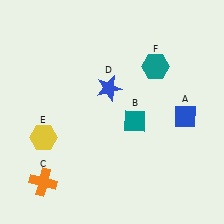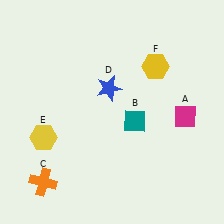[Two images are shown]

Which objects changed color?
A changed from blue to magenta. F changed from teal to yellow.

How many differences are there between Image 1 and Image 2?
There are 2 differences between the two images.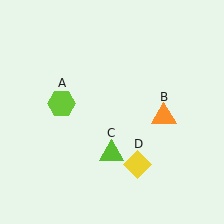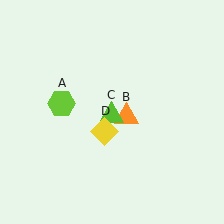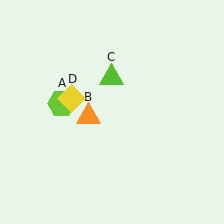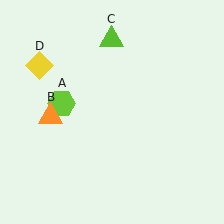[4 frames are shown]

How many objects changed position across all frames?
3 objects changed position: orange triangle (object B), lime triangle (object C), yellow diamond (object D).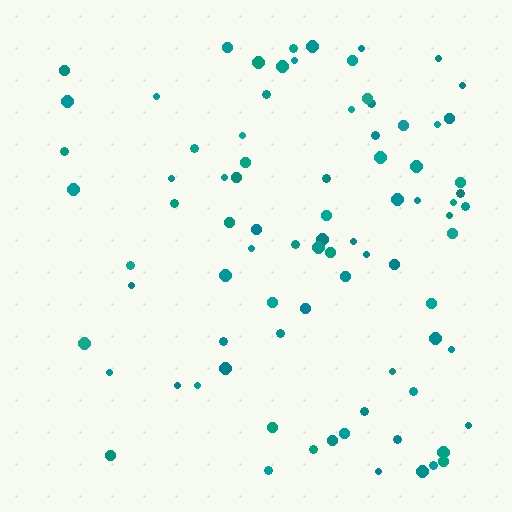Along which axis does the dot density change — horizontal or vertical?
Horizontal.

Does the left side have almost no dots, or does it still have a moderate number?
Still a moderate number, just noticeably fewer than the right.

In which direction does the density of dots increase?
From left to right, with the right side densest.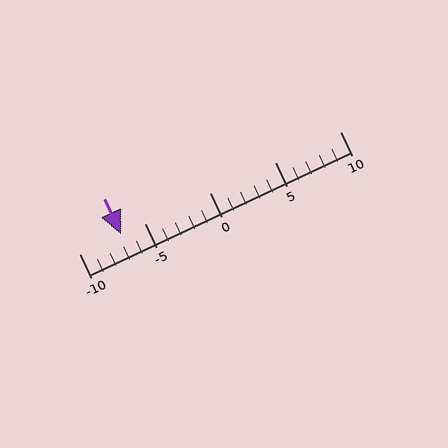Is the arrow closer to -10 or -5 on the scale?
The arrow is closer to -5.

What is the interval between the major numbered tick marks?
The major tick marks are spaced 5 units apart.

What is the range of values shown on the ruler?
The ruler shows values from -10 to 10.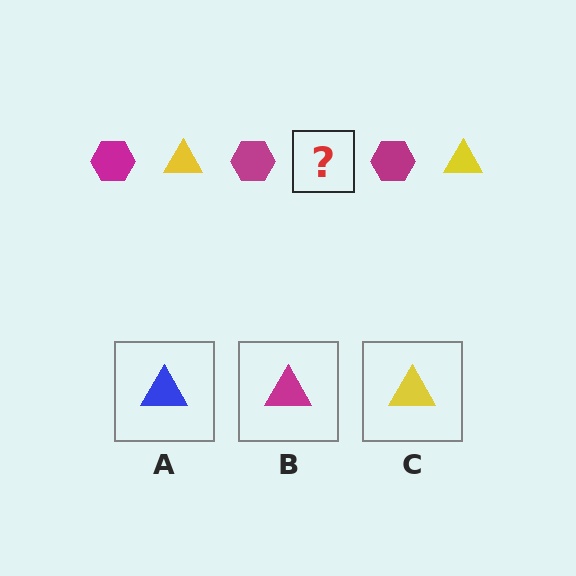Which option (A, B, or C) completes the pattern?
C.